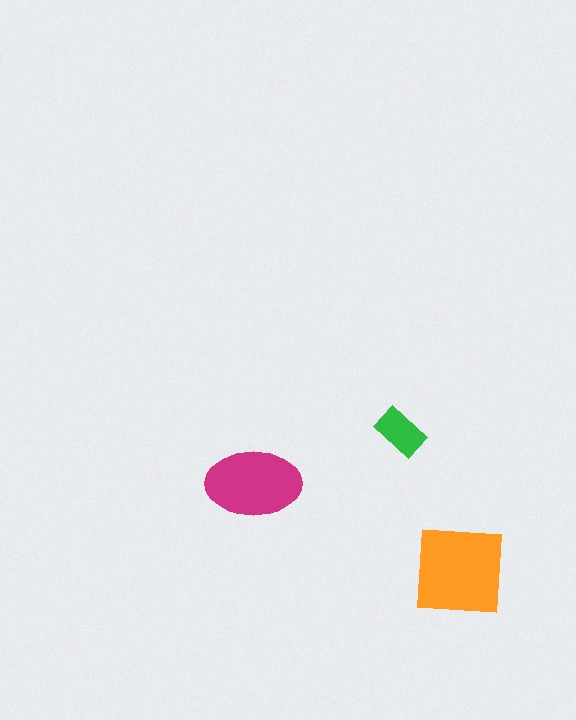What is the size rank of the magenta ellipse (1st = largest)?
2nd.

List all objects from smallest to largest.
The green rectangle, the magenta ellipse, the orange square.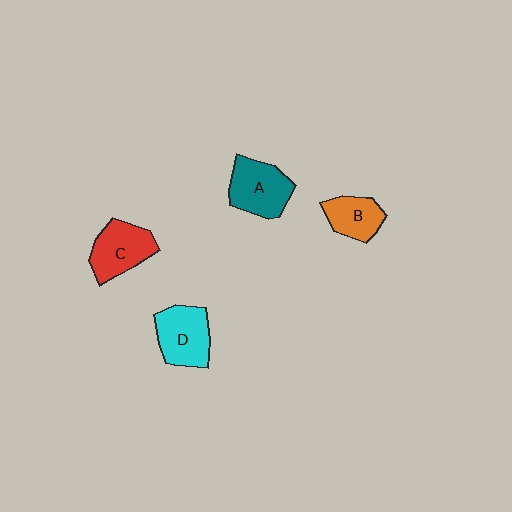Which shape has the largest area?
Shape A (teal).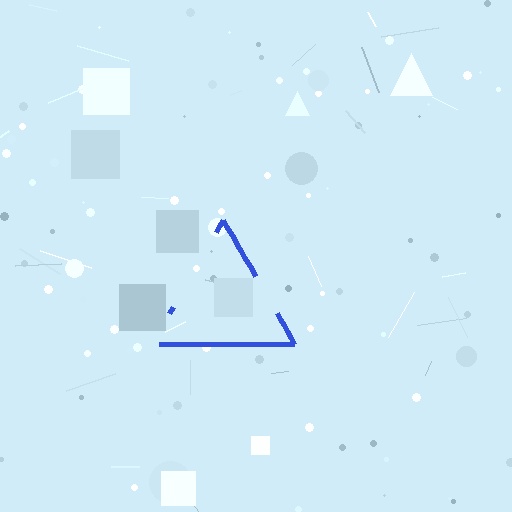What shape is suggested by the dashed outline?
The dashed outline suggests a triangle.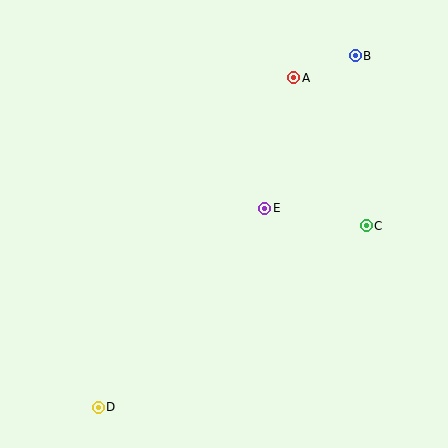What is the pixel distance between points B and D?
The distance between B and D is 436 pixels.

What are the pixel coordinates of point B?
Point B is at (355, 56).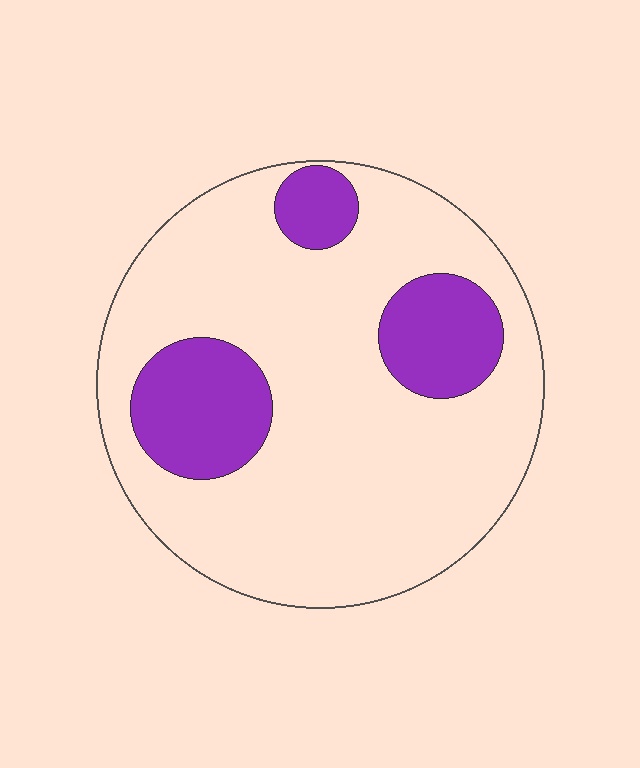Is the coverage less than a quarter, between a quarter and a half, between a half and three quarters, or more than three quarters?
Less than a quarter.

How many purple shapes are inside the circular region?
3.